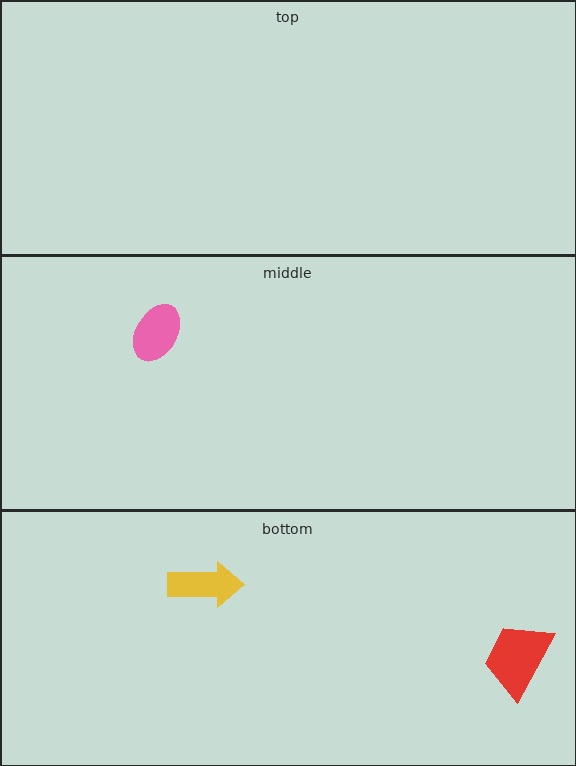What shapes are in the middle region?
The pink ellipse.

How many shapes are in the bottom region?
2.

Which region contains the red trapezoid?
The bottom region.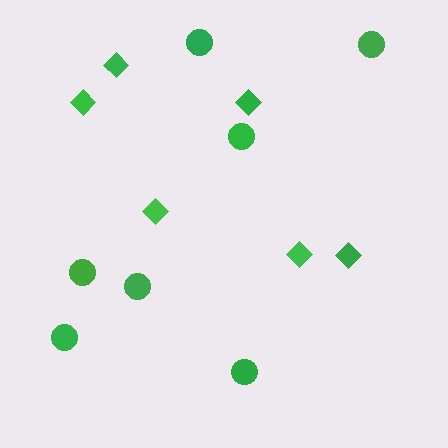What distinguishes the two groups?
There are 2 groups: one group of diamonds (6) and one group of circles (7).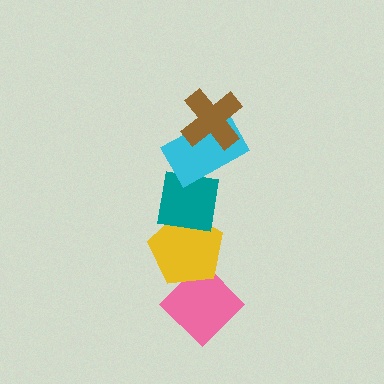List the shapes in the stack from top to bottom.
From top to bottom: the brown cross, the cyan rectangle, the teal square, the yellow pentagon, the pink diamond.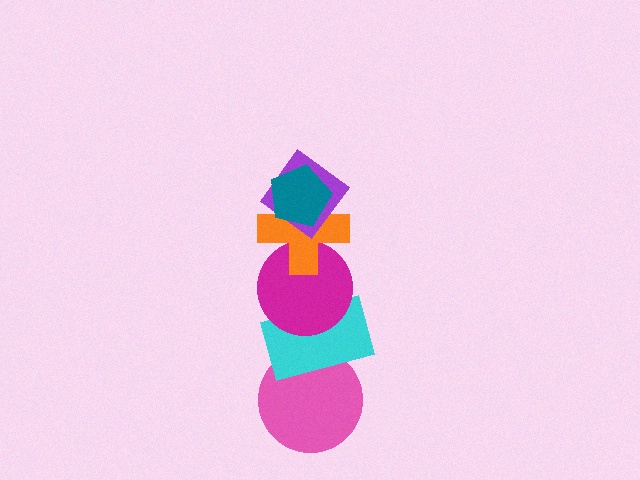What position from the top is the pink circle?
The pink circle is 6th from the top.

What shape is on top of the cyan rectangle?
The magenta circle is on top of the cyan rectangle.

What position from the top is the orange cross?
The orange cross is 3rd from the top.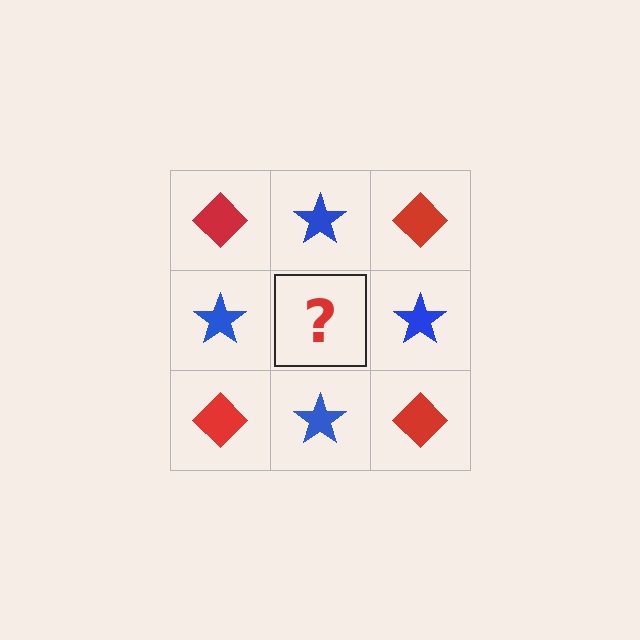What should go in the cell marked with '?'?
The missing cell should contain a red diamond.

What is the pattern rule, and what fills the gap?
The rule is that it alternates red diamond and blue star in a checkerboard pattern. The gap should be filled with a red diamond.